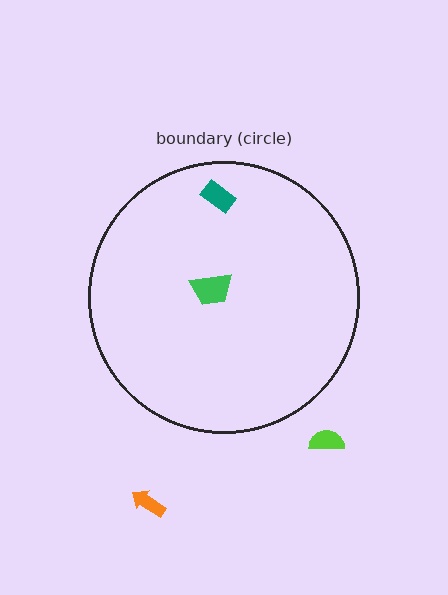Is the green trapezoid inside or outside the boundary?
Inside.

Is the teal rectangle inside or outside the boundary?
Inside.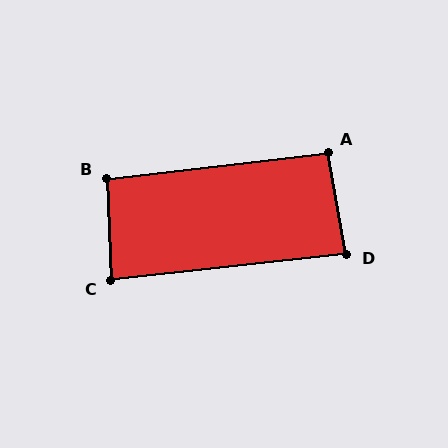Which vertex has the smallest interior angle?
D, at approximately 86 degrees.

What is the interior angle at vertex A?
Approximately 94 degrees (approximately right).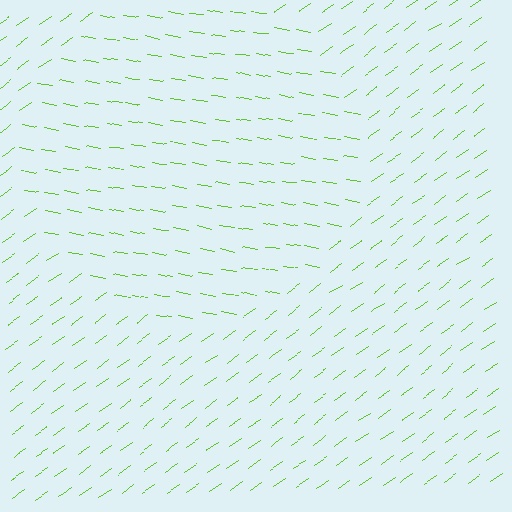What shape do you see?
I see a circle.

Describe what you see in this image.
The image is filled with small lime line segments. A circle region in the image has lines oriented differently from the surrounding lines, creating a visible texture boundary.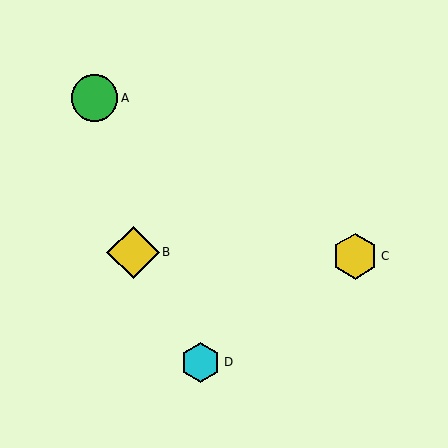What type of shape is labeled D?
Shape D is a cyan hexagon.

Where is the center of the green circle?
The center of the green circle is at (95, 98).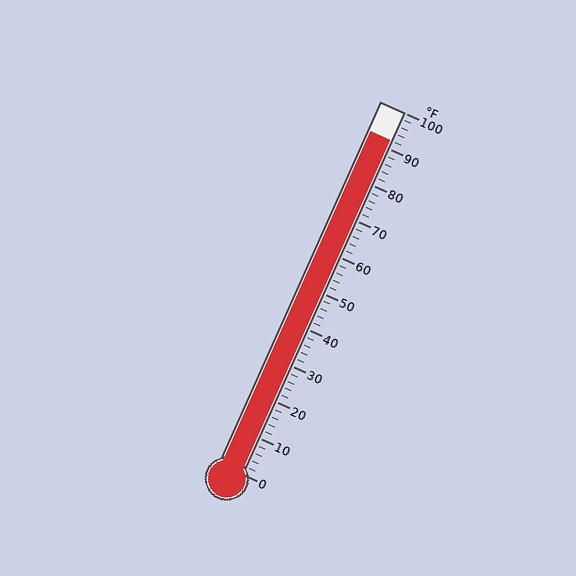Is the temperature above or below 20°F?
The temperature is above 20°F.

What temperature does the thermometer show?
The thermometer shows approximately 92°F.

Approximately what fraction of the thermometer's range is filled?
The thermometer is filled to approximately 90% of its range.